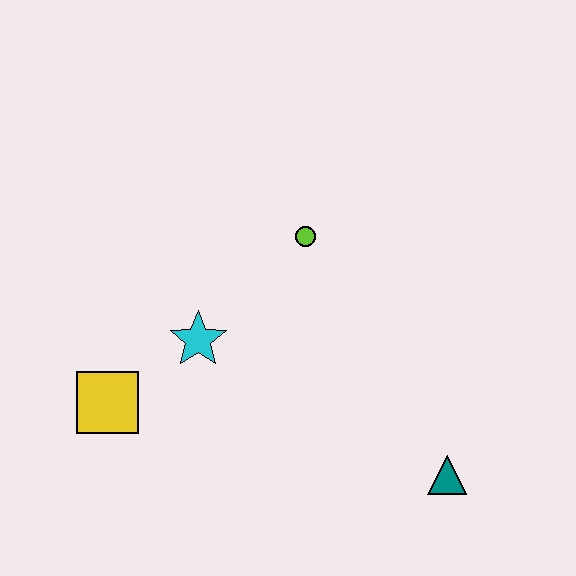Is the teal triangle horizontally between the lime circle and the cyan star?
No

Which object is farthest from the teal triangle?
The yellow square is farthest from the teal triangle.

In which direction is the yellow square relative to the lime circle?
The yellow square is to the left of the lime circle.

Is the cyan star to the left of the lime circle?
Yes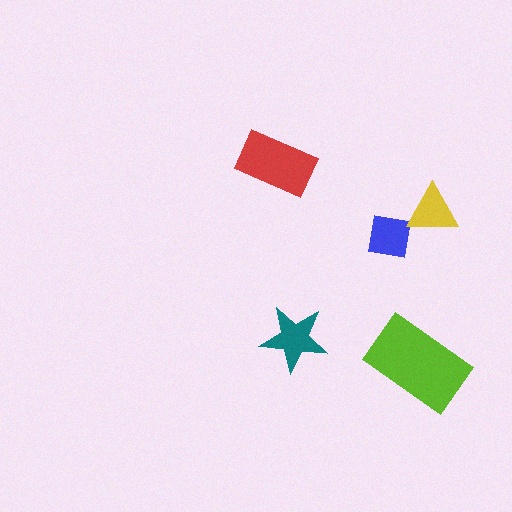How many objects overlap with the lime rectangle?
0 objects overlap with the lime rectangle.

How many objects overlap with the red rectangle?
0 objects overlap with the red rectangle.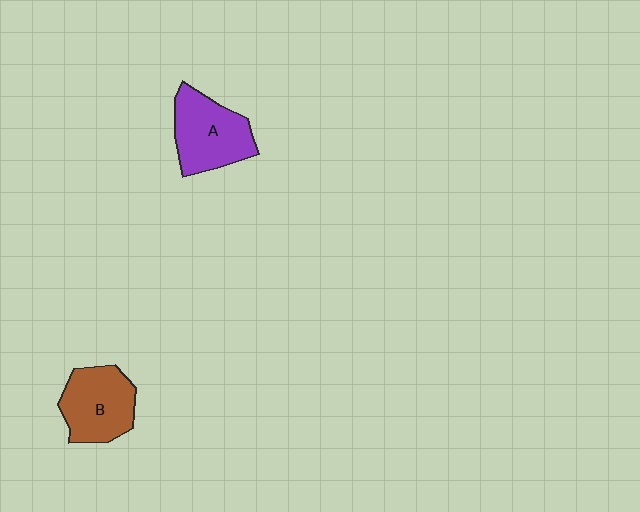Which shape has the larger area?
Shape A (purple).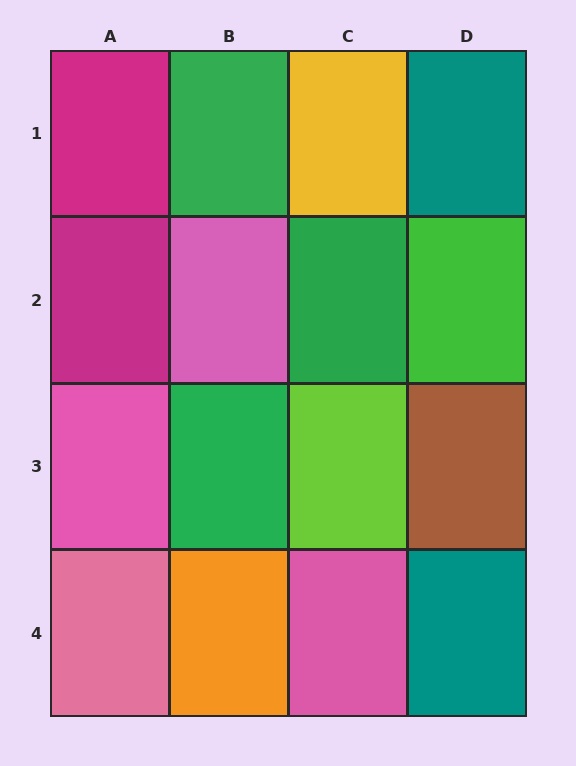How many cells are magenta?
2 cells are magenta.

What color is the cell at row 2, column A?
Magenta.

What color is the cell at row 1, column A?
Magenta.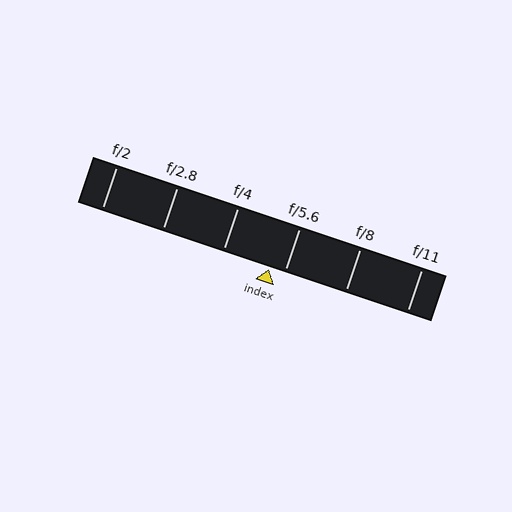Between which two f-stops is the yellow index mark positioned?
The index mark is between f/4 and f/5.6.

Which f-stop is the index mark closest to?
The index mark is closest to f/5.6.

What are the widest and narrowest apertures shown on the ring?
The widest aperture shown is f/2 and the narrowest is f/11.